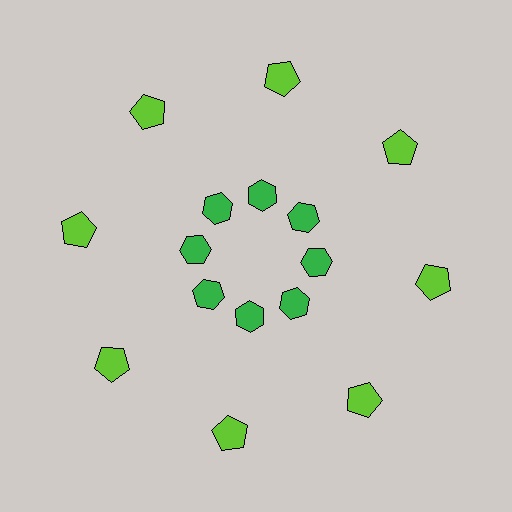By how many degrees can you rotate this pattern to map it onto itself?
The pattern maps onto itself every 45 degrees of rotation.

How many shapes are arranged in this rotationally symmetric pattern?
There are 16 shapes, arranged in 8 groups of 2.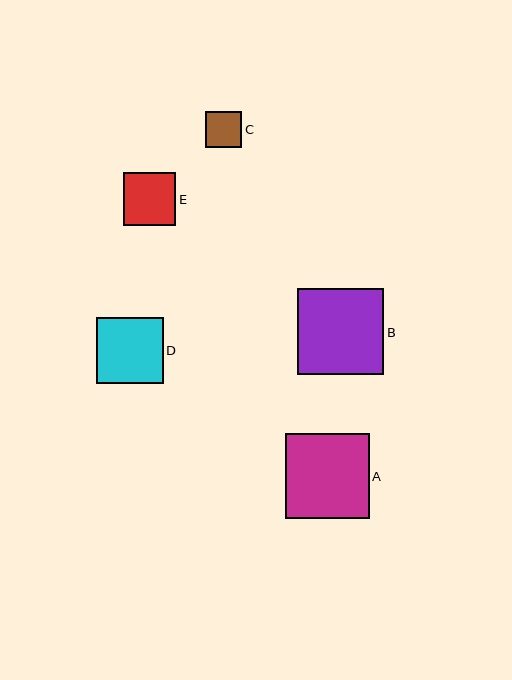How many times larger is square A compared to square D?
Square A is approximately 1.3 times the size of square D.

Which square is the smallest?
Square C is the smallest with a size of approximately 36 pixels.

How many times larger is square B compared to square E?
Square B is approximately 1.6 times the size of square E.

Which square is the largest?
Square B is the largest with a size of approximately 86 pixels.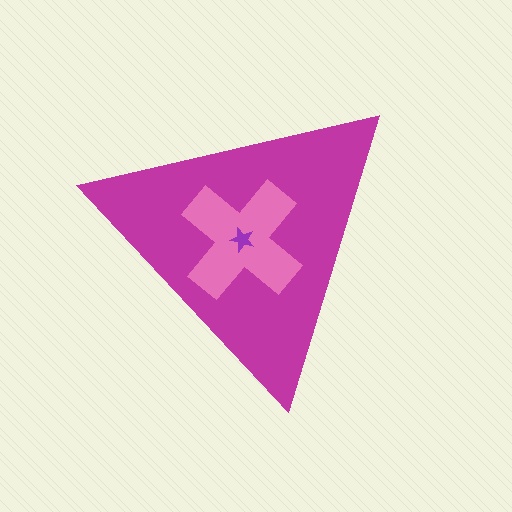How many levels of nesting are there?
3.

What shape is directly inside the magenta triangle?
The pink cross.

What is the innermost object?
The purple star.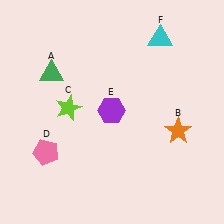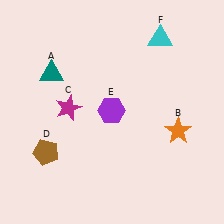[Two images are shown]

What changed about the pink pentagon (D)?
In Image 1, D is pink. In Image 2, it changed to brown.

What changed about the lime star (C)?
In Image 1, C is lime. In Image 2, it changed to magenta.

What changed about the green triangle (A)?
In Image 1, A is green. In Image 2, it changed to teal.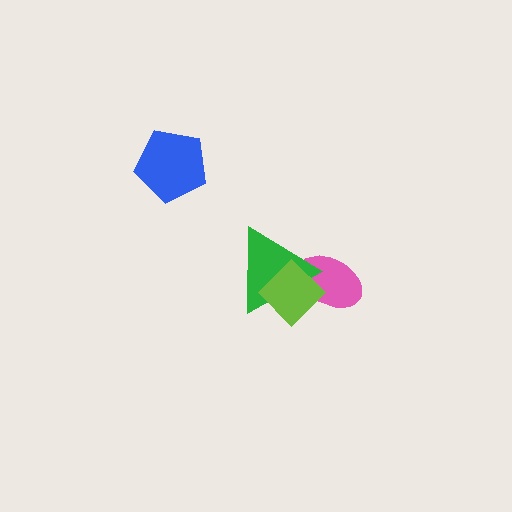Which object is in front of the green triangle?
The lime diamond is in front of the green triangle.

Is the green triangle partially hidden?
Yes, it is partially covered by another shape.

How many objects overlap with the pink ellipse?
2 objects overlap with the pink ellipse.